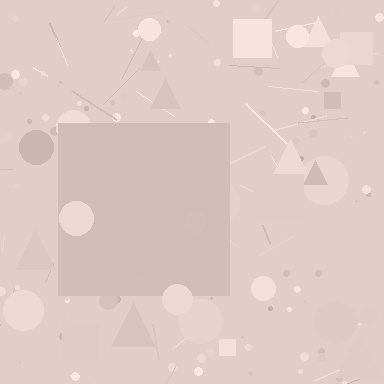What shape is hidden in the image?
A square is hidden in the image.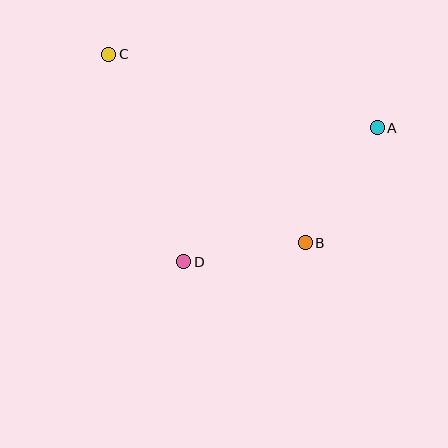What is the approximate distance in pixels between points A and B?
The distance between A and B is approximately 136 pixels.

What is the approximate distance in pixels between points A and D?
The distance between A and D is approximately 235 pixels.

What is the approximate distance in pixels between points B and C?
The distance between B and C is approximately 272 pixels.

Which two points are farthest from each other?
Points A and C are farthest from each other.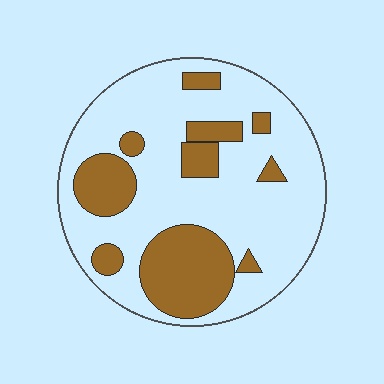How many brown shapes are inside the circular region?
10.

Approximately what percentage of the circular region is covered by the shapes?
Approximately 30%.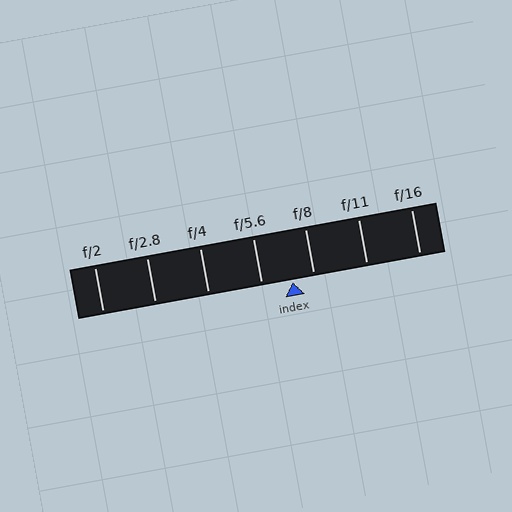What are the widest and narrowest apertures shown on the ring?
The widest aperture shown is f/2 and the narrowest is f/16.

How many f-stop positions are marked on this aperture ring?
There are 7 f-stop positions marked.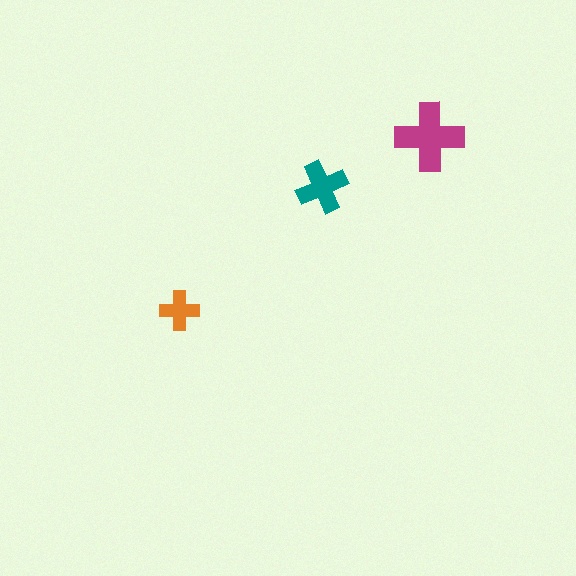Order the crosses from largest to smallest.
the magenta one, the teal one, the orange one.